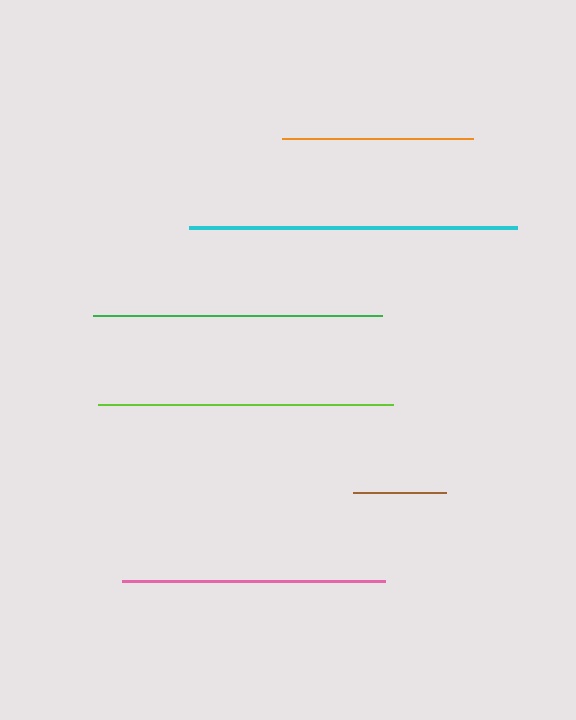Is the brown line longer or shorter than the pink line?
The pink line is longer than the brown line.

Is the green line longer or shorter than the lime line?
The lime line is longer than the green line.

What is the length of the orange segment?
The orange segment is approximately 191 pixels long.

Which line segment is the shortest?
The brown line is the shortest at approximately 93 pixels.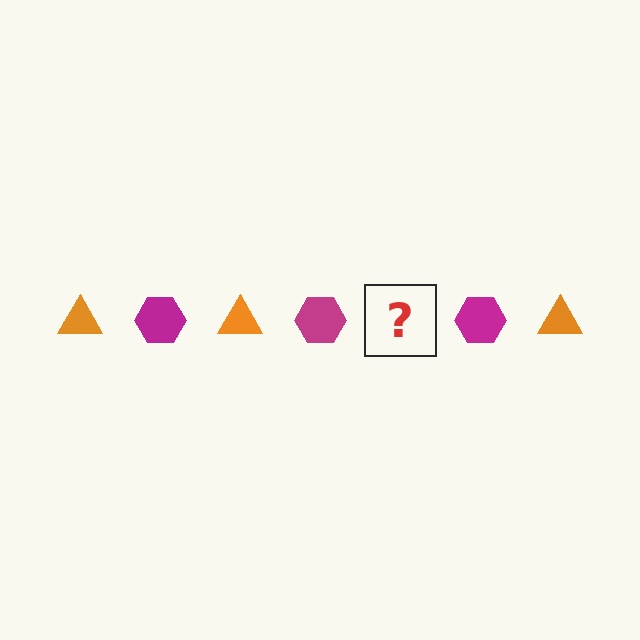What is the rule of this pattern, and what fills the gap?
The rule is that the pattern alternates between orange triangle and magenta hexagon. The gap should be filled with an orange triangle.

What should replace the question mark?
The question mark should be replaced with an orange triangle.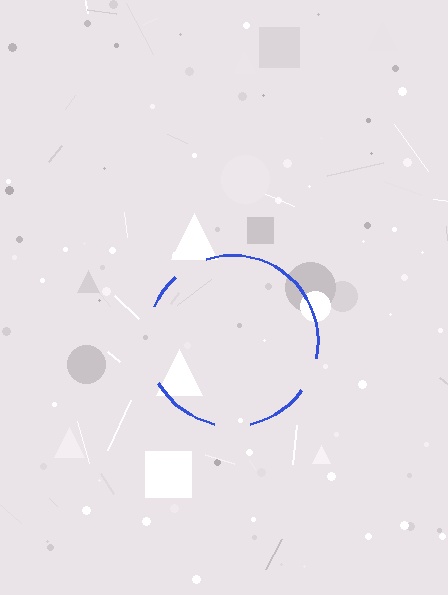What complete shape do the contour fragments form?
The contour fragments form a circle.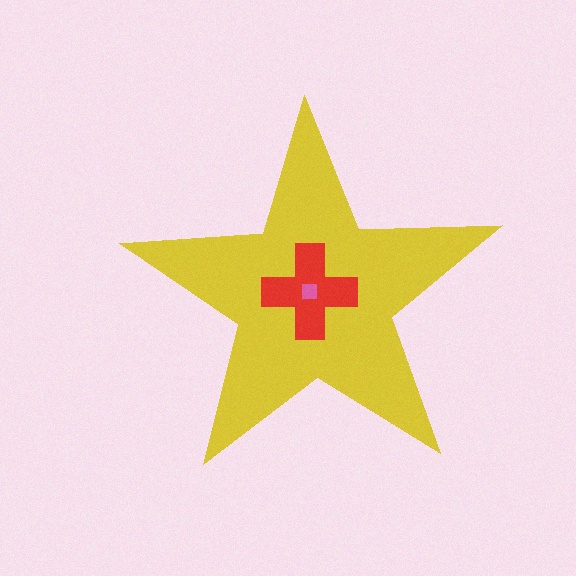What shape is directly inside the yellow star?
The red cross.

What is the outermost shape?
The yellow star.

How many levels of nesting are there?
3.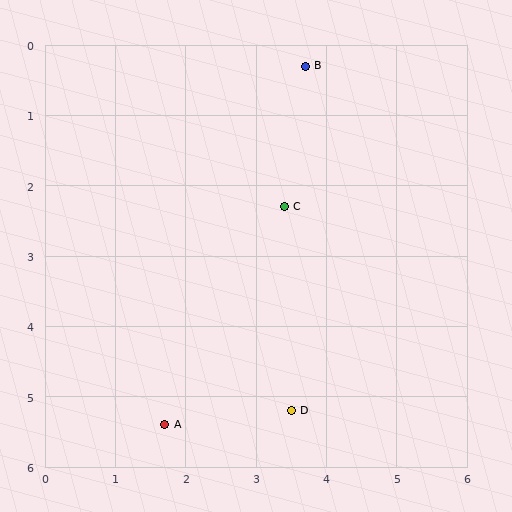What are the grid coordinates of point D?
Point D is at approximately (3.5, 5.2).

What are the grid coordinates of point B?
Point B is at approximately (3.7, 0.3).